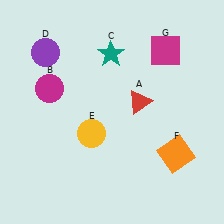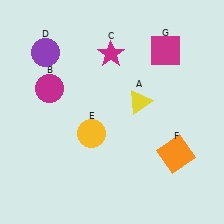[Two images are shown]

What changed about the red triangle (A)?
In Image 1, A is red. In Image 2, it changed to yellow.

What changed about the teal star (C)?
In Image 1, C is teal. In Image 2, it changed to magenta.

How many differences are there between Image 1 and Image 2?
There are 2 differences between the two images.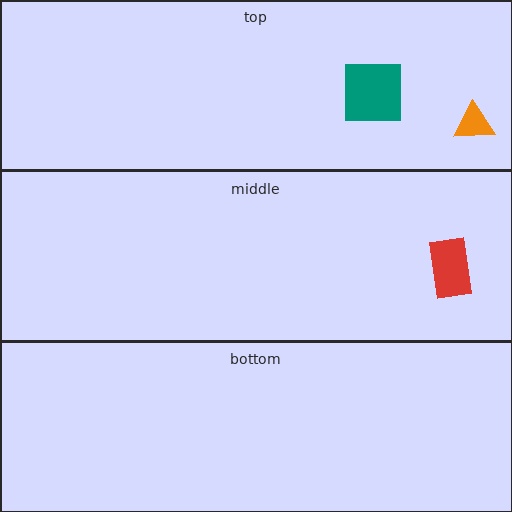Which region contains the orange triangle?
The top region.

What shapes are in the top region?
The teal square, the orange triangle.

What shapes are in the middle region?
The red rectangle.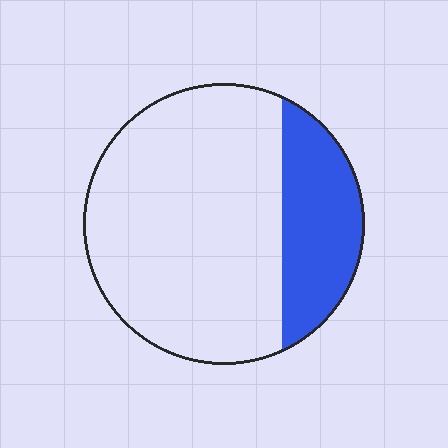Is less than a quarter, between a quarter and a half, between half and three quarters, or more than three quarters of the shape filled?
Less than a quarter.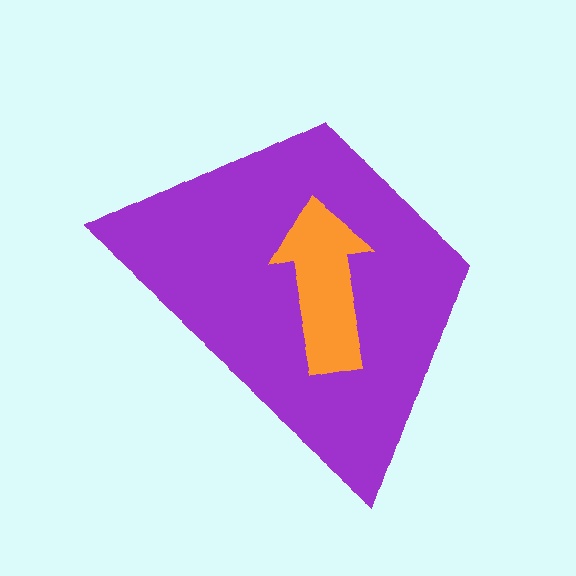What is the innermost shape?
The orange arrow.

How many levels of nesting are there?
2.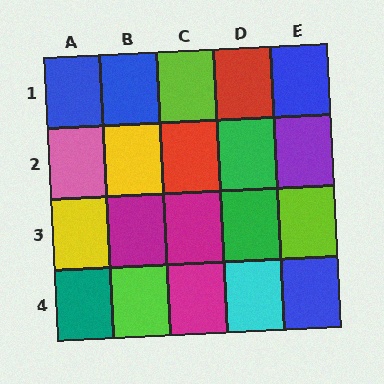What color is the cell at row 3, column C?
Magenta.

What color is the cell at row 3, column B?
Magenta.